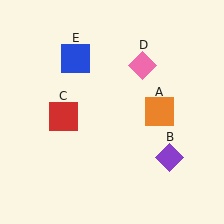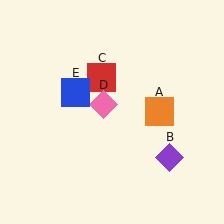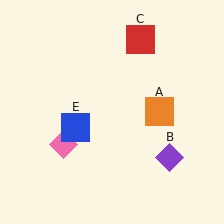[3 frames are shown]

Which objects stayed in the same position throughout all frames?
Orange square (object A) and purple diamond (object B) remained stationary.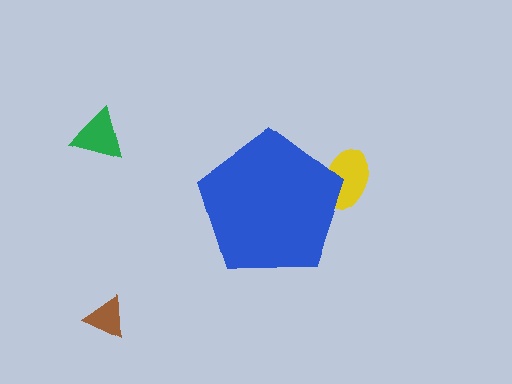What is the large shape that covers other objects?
A blue pentagon.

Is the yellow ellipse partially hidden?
Yes, the yellow ellipse is partially hidden behind the blue pentagon.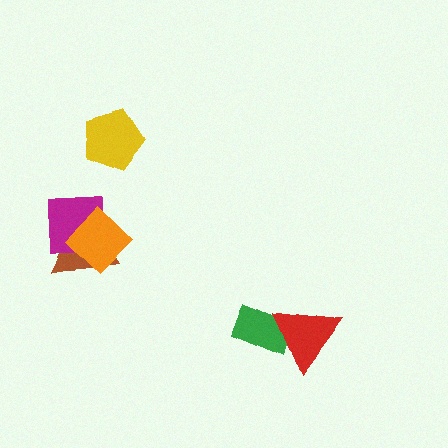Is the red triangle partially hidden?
No, no other shape covers it.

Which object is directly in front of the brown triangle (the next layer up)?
The magenta square is directly in front of the brown triangle.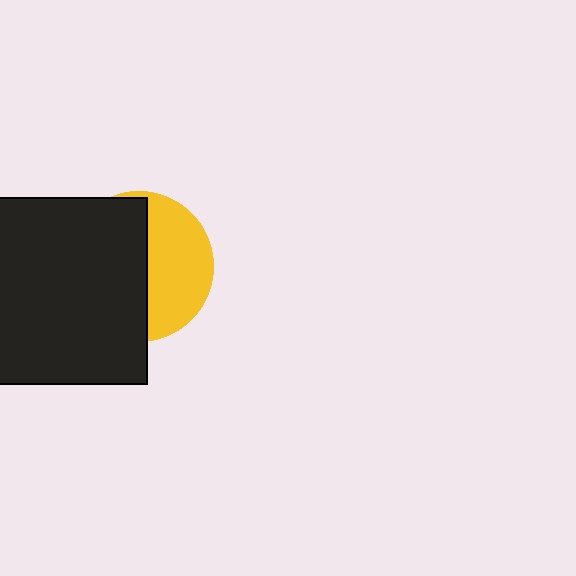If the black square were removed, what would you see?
You would see the complete yellow circle.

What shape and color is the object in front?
The object in front is a black square.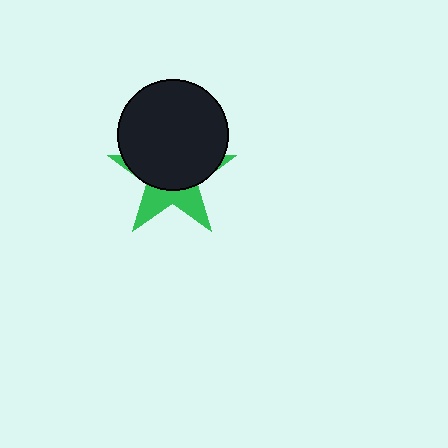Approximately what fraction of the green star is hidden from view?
Roughly 63% of the green star is hidden behind the black circle.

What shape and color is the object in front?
The object in front is a black circle.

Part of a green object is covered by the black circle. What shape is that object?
It is a star.